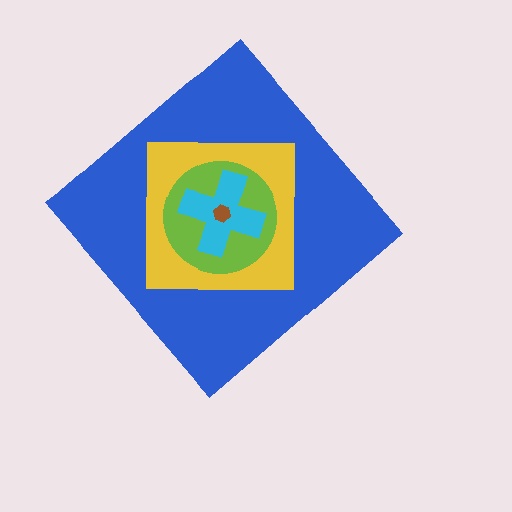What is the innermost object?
The brown hexagon.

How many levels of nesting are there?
5.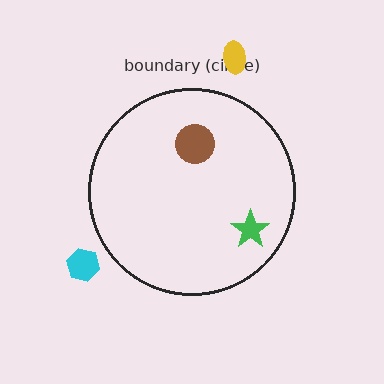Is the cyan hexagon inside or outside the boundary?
Outside.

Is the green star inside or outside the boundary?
Inside.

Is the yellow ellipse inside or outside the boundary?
Outside.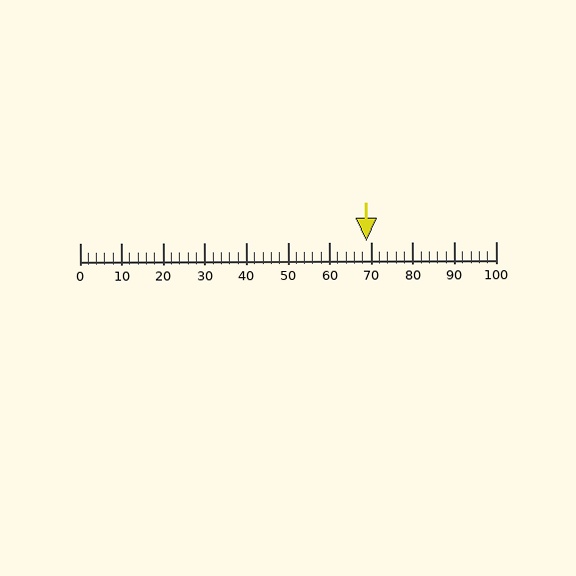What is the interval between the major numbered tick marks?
The major tick marks are spaced 10 units apart.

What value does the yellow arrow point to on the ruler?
The yellow arrow points to approximately 69.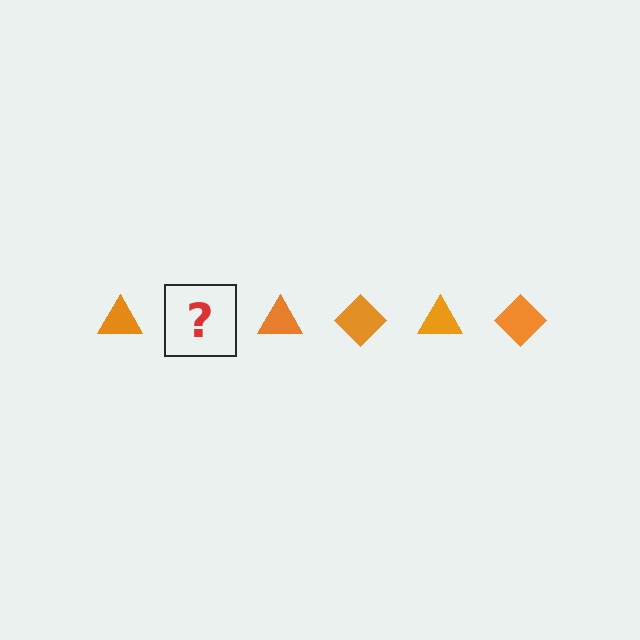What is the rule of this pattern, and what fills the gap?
The rule is that the pattern cycles through triangle, diamond shapes in orange. The gap should be filled with an orange diamond.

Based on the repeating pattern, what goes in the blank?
The blank should be an orange diamond.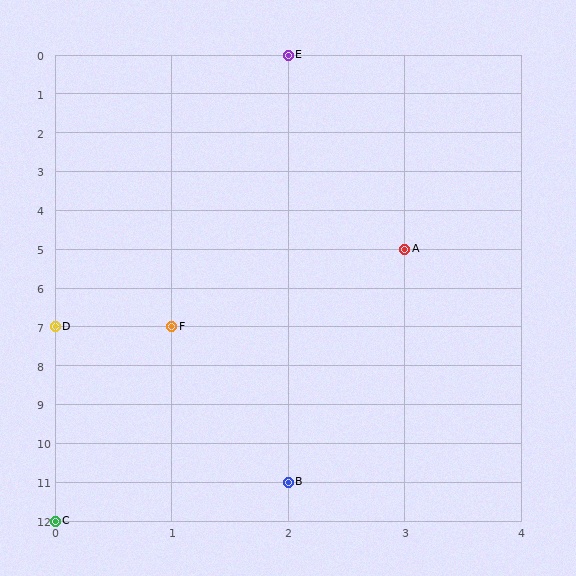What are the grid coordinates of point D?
Point D is at grid coordinates (0, 7).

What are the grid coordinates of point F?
Point F is at grid coordinates (1, 7).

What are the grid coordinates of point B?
Point B is at grid coordinates (2, 11).